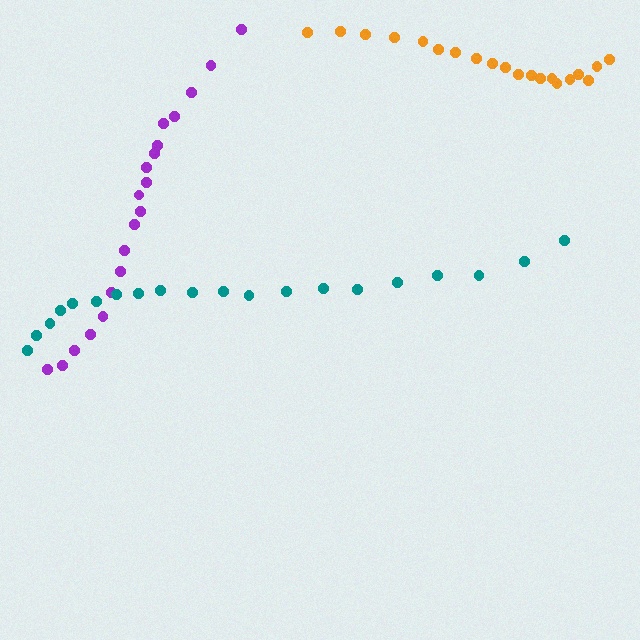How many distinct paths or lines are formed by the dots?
There are 3 distinct paths.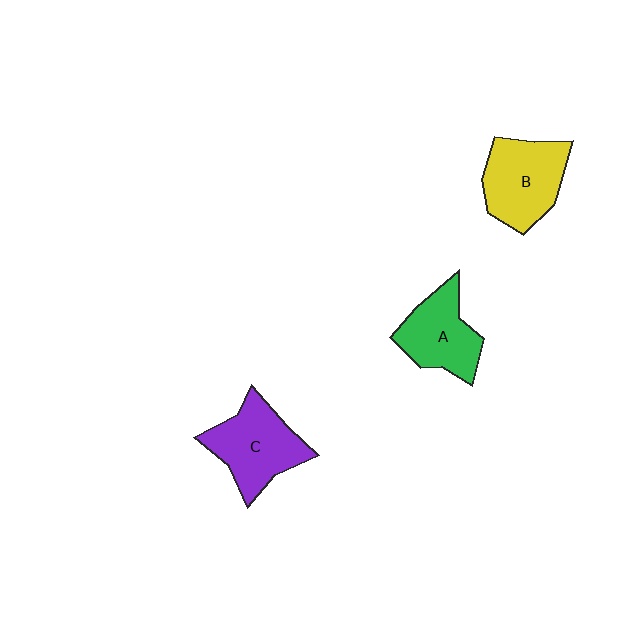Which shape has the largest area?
Shape C (purple).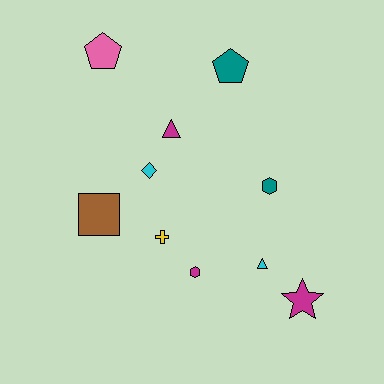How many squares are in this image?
There is 1 square.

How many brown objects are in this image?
There is 1 brown object.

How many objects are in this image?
There are 10 objects.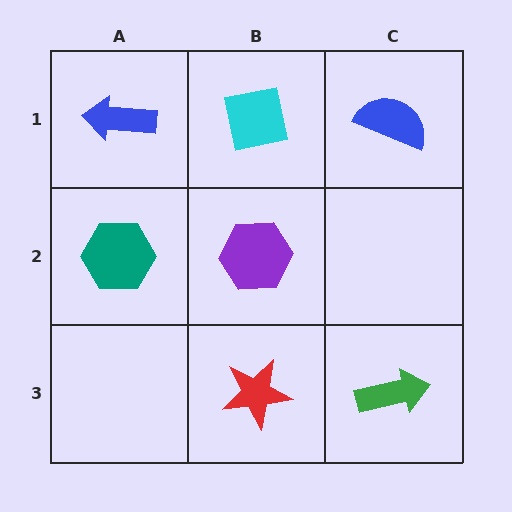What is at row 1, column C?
A blue semicircle.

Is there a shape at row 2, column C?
No, that cell is empty.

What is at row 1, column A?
A blue arrow.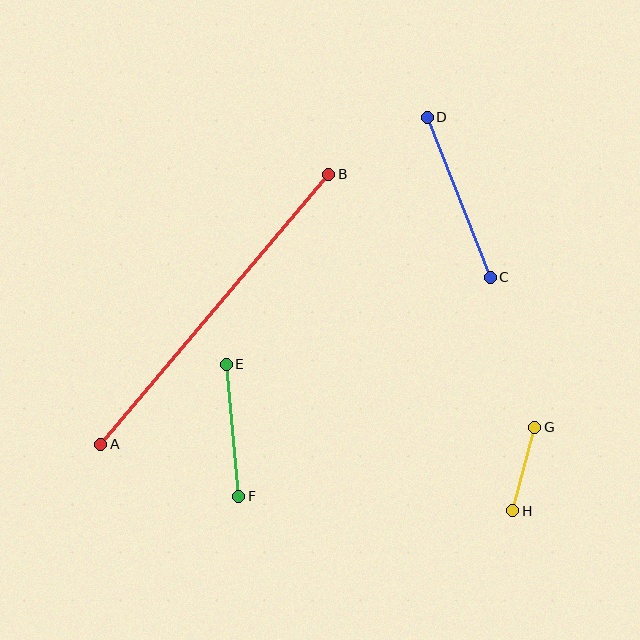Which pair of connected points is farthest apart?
Points A and B are farthest apart.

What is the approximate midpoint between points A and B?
The midpoint is at approximately (215, 309) pixels.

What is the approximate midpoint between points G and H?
The midpoint is at approximately (524, 469) pixels.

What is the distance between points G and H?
The distance is approximately 86 pixels.